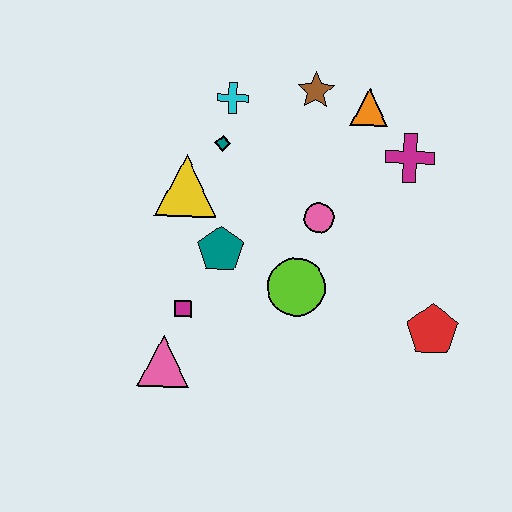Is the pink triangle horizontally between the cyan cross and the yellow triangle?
No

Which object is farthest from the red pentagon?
The cyan cross is farthest from the red pentagon.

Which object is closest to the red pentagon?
The lime circle is closest to the red pentagon.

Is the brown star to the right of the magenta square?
Yes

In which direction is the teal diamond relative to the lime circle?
The teal diamond is above the lime circle.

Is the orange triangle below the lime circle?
No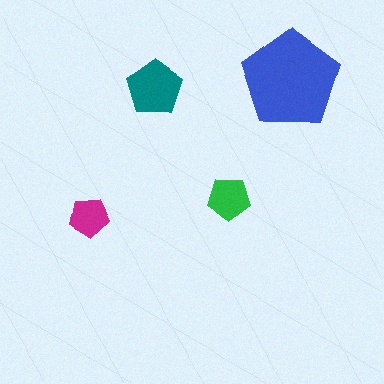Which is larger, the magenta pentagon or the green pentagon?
The green one.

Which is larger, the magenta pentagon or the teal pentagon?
The teal one.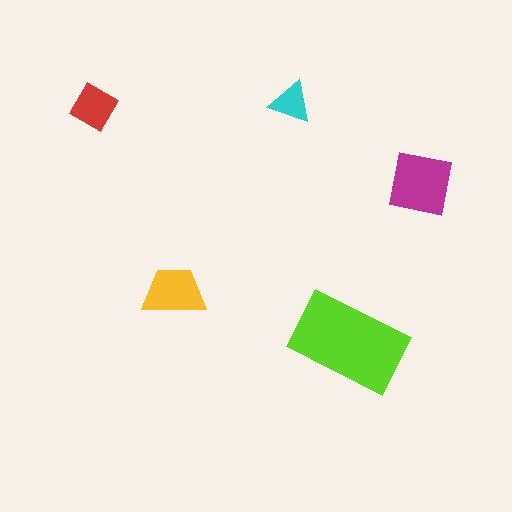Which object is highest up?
The cyan triangle is topmost.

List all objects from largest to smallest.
The lime rectangle, the magenta square, the yellow trapezoid, the red square, the cyan triangle.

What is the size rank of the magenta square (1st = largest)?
2nd.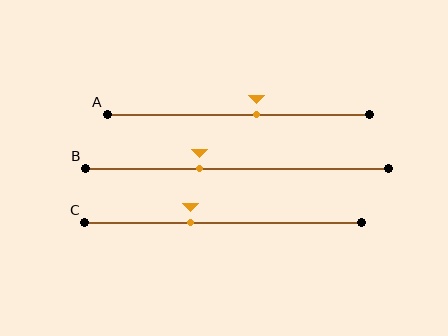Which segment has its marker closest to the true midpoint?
Segment A has its marker closest to the true midpoint.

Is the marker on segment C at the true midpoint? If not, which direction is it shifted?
No, the marker on segment C is shifted to the left by about 12% of the segment length.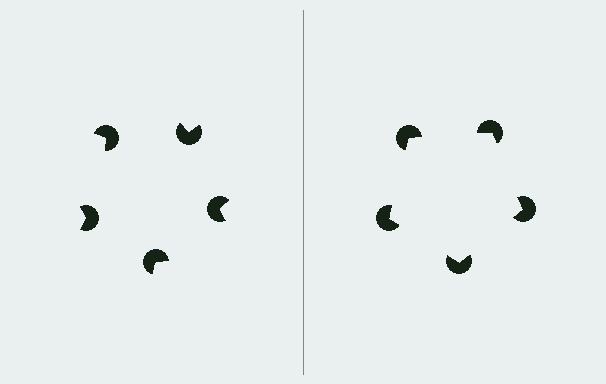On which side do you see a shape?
An illusory pentagon appears on the right side. On the left side the wedge cuts are rotated, so no coherent shape forms.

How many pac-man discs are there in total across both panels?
10 — 5 on each side.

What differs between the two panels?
The pac-man discs are positioned identically on both sides; only the wedge orientations differ. On the right they align to a pentagon; on the left they are misaligned.